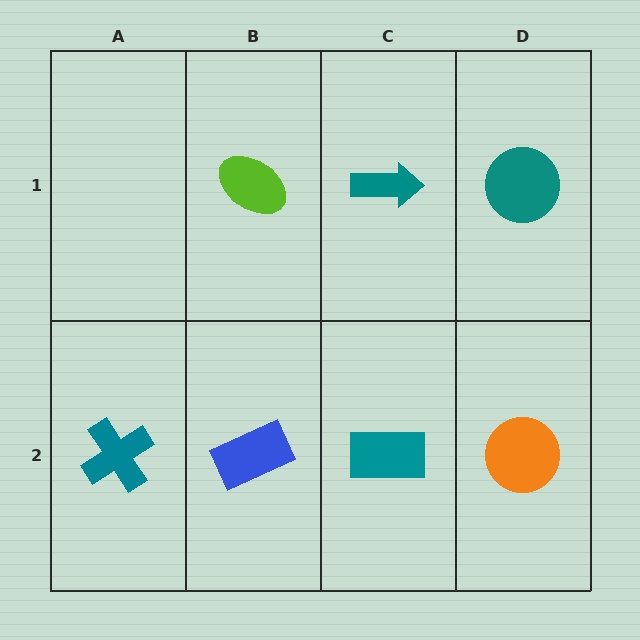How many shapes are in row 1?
3 shapes.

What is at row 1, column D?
A teal circle.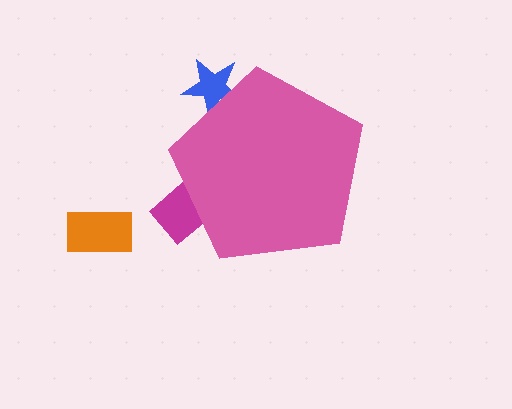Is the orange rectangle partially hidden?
No, the orange rectangle is fully visible.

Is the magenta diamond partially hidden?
Yes, the magenta diamond is partially hidden behind the pink pentagon.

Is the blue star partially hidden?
Yes, the blue star is partially hidden behind the pink pentagon.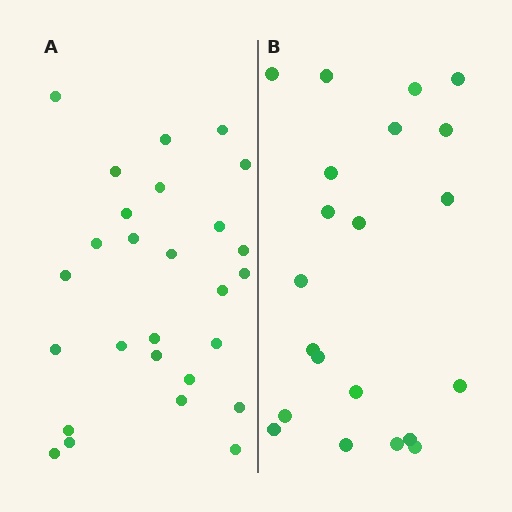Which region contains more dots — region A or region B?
Region A (the left region) has more dots.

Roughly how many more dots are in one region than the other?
Region A has about 6 more dots than region B.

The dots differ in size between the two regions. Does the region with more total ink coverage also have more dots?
No. Region B has more total ink coverage because its dots are larger, but region A actually contains more individual dots. Total area can be misleading — the number of items is what matters here.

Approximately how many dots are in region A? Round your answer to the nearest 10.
About 30 dots. (The exact count is 27, which rounds to 30.)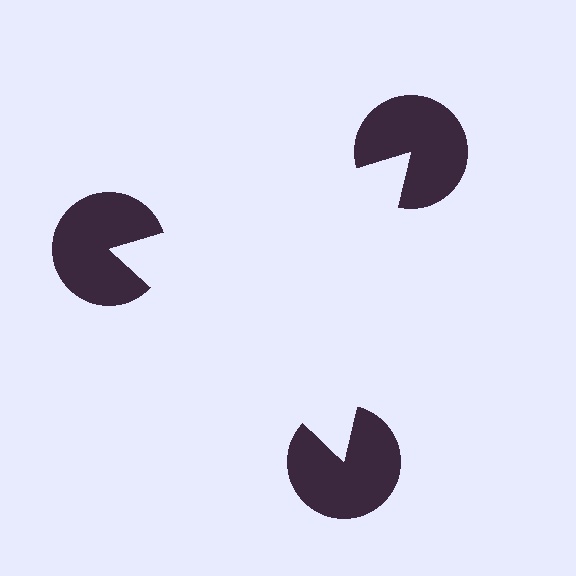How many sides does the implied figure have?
3 sides.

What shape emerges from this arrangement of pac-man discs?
An illusory triangle — its edges are inferred from the aligned wedge cuts in the pac-man discs, not physically drawn.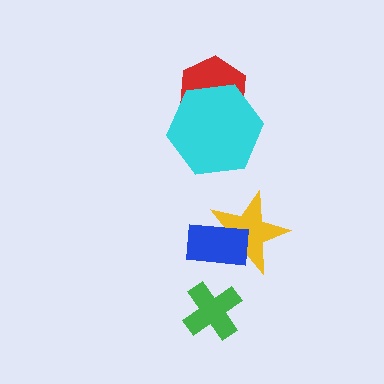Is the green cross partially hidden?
No, no other shape covers it.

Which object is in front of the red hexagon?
The cyan hexagon is in front of the red hexagon.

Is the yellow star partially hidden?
Yes, it is partially covered by another shape.